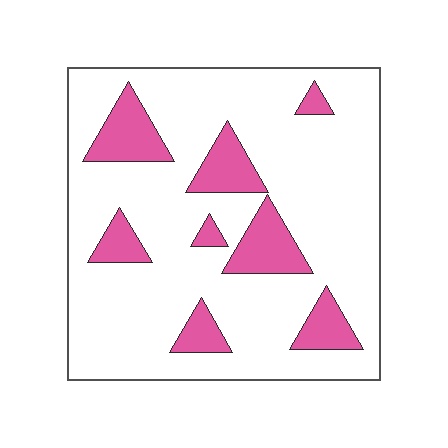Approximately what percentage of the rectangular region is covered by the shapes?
Approximately 20%.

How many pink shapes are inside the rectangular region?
8.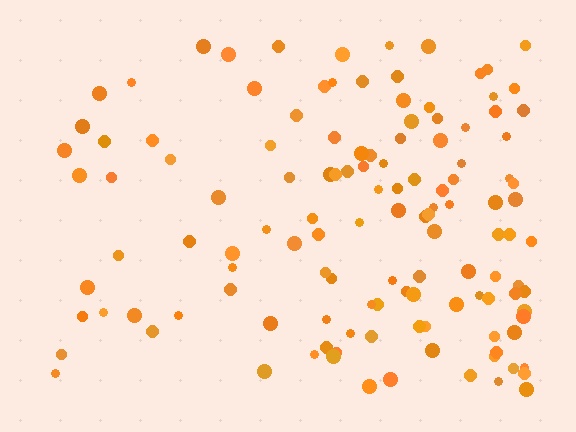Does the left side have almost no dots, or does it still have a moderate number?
Still a moderate number, just noticeably fewer than the right.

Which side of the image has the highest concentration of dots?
The right.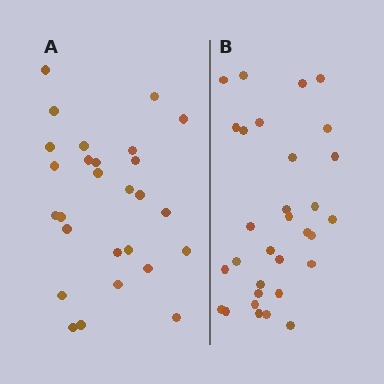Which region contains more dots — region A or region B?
Region B (the right region) has more dots.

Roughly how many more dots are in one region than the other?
Region B has about 4 more dots than region A.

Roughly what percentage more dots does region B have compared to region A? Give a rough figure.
About 15% more.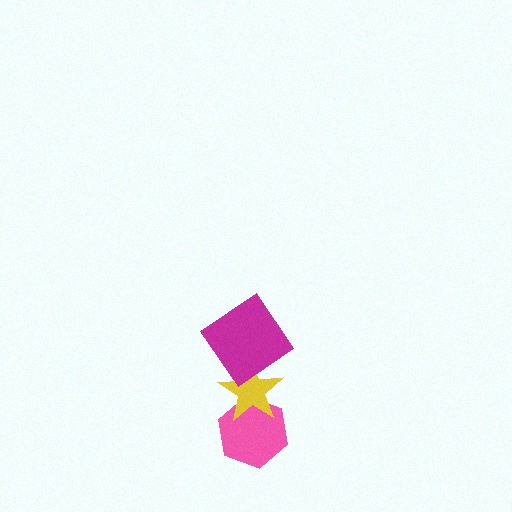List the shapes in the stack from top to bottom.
From top to bottom: the magenta diamond, the yellow star, the pink hexagon.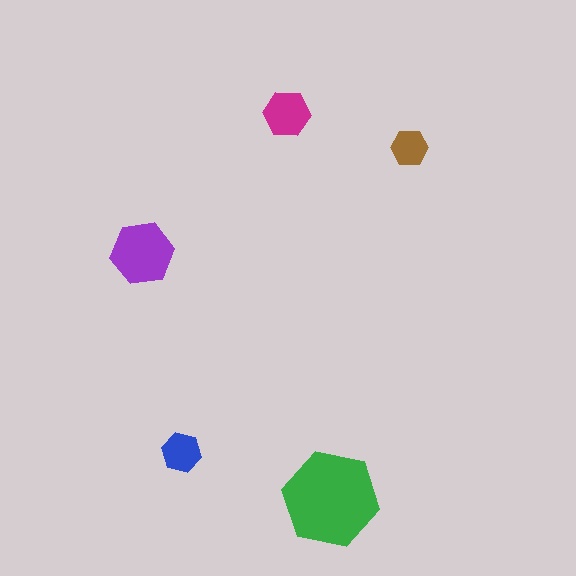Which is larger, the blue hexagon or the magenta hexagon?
The magenta one.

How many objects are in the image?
There are 5 objects in the image.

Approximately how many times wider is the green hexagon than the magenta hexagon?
About 2 times wider.